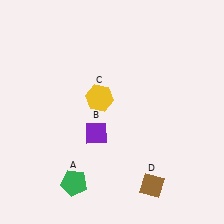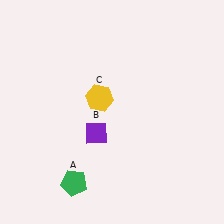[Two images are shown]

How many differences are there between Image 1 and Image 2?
There is 1 difference between the two images.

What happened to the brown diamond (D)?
The brown diamond (D) was removed in Image 2. It was in the bottom-right area of Image 1.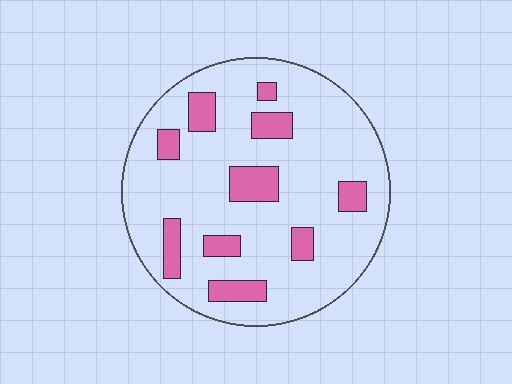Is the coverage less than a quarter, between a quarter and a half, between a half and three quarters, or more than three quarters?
Less than a quarter.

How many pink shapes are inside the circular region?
10.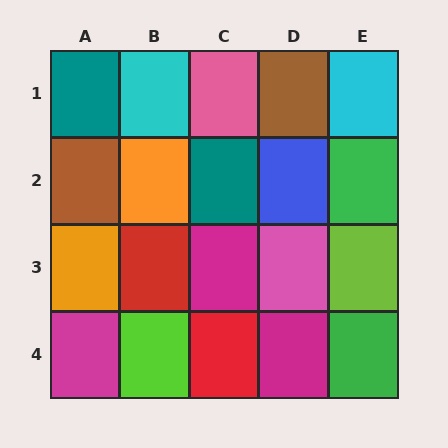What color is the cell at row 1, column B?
Cyan.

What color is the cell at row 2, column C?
Teal.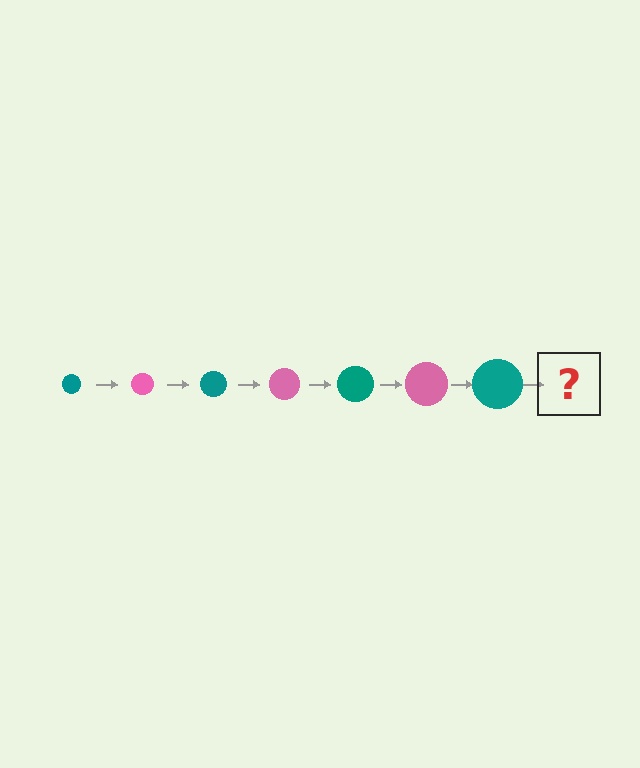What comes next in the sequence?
The next element should be a pink circle, larger than the previous one.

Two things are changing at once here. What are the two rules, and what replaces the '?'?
The two rules are that the circle grows larger each step and the color cycles through teal and pink. The '?' should be a pink circle, larger than the previous one.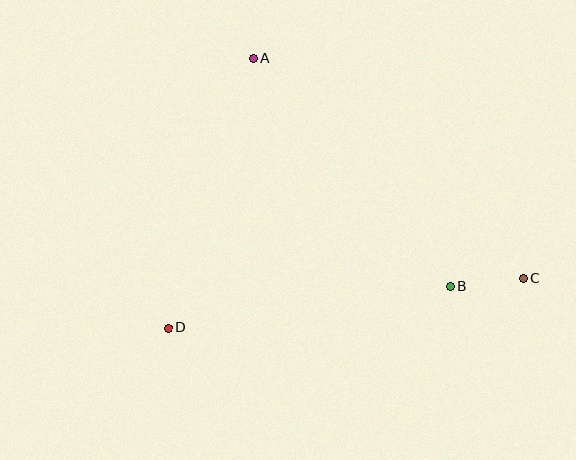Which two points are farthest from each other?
Points C and D are farthest from each other.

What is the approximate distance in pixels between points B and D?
The distance between B and D is approximately 285 pixels.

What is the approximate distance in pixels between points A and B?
The distance between A and B is approximately 301 pixels.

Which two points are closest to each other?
Points B and C are closest to each other.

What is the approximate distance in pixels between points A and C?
The distance between A and C is approximately 348 pixels.